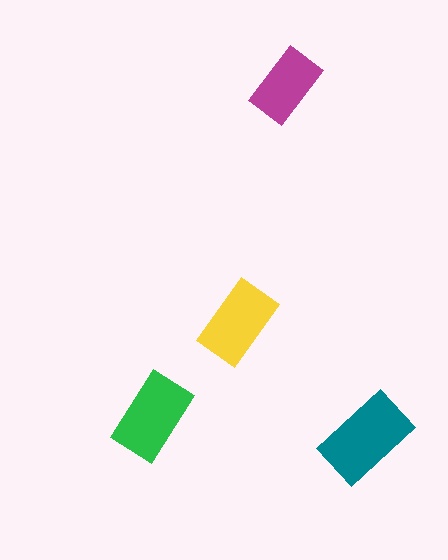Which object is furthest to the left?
The green rectangle is leftmost.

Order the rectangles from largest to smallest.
the teal one, the green one, the yellow one, the magenta one.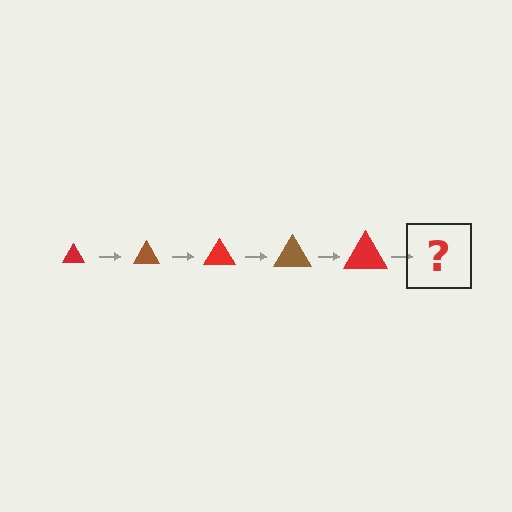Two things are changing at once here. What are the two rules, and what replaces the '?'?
The two rules are that the triangle grows larger each step and the color cycles through red and brown. The '?' should be a brown triangle, larger than the previous one.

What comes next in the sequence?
The next element should be a brown triangle, larger than the previous one.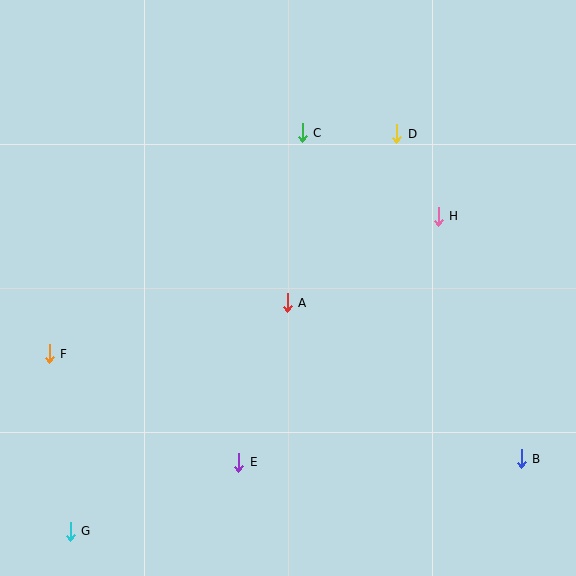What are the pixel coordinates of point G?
Point G is at (70, 531).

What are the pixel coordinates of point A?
Point A is at (287, 303).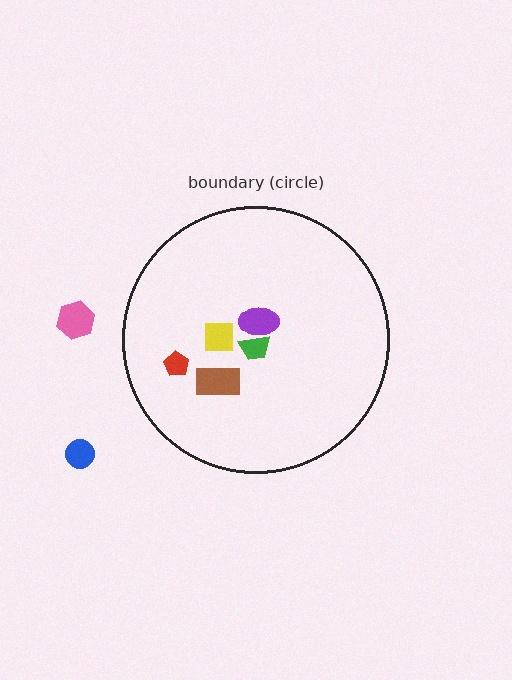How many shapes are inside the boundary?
5 inside, 2 outside.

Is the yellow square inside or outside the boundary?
Inside.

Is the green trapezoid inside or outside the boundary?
Inside.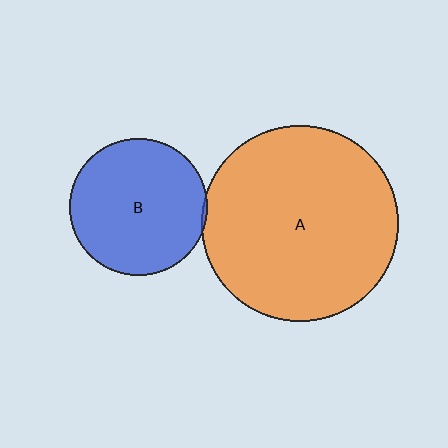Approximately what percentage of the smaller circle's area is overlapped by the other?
Approximately 5%.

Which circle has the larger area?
Circle A (orange).